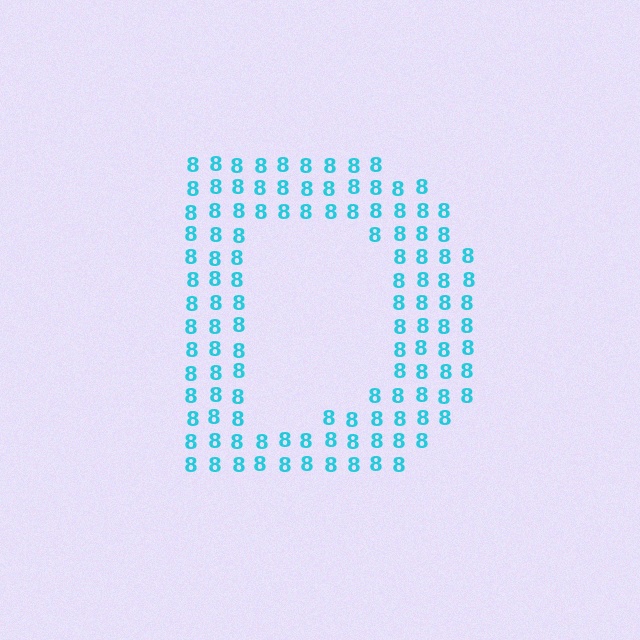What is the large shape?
The large shape is the letter D.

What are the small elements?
The small elements are digit 8's.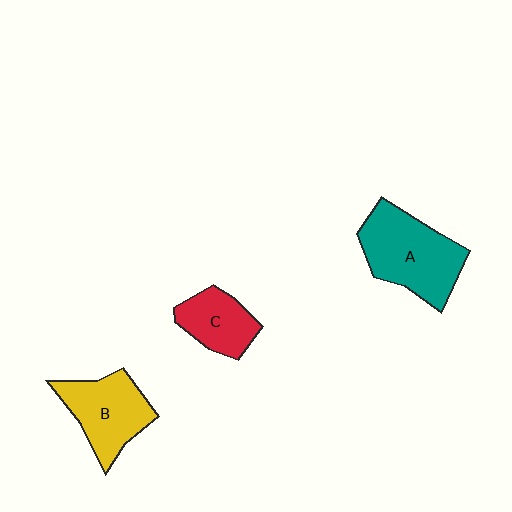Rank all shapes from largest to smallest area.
From largest to smallest: A (teal), B (yellow), C (red).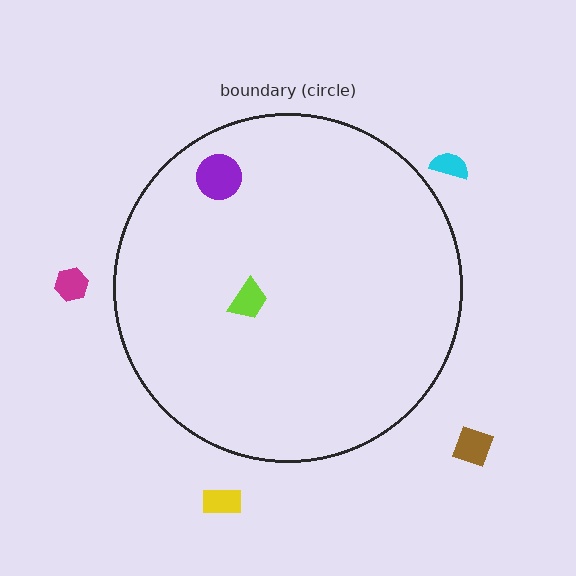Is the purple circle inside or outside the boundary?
Inside.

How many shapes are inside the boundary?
2 inside, 4 outside.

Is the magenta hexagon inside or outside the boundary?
Outside.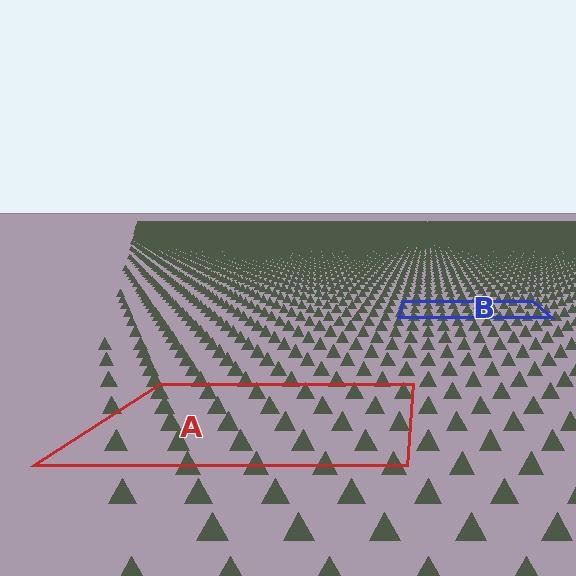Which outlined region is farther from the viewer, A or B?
Region B is farther from the viewer — the texture elements inside it appear smaller and more densely packed.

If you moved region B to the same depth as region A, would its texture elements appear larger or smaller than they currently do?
They would appear larger. At a closer depth, the same texture elements are projected at a bigger on-screen size.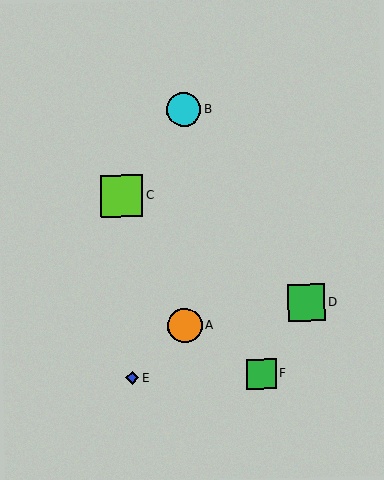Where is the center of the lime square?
The center of the lime square is at (121, 196).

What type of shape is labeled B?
Shape B is a cyan circle.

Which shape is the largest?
The lime square (labeled C) is the largest.